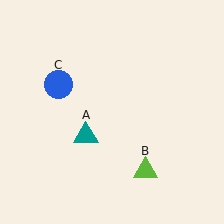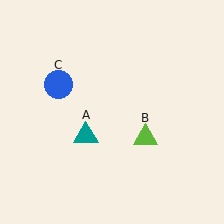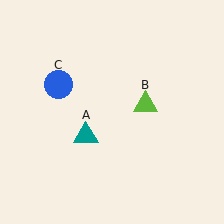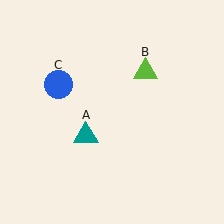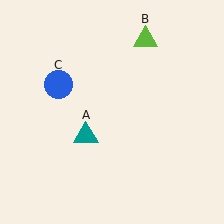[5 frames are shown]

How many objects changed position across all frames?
1 object changed position: lime triangle (object B).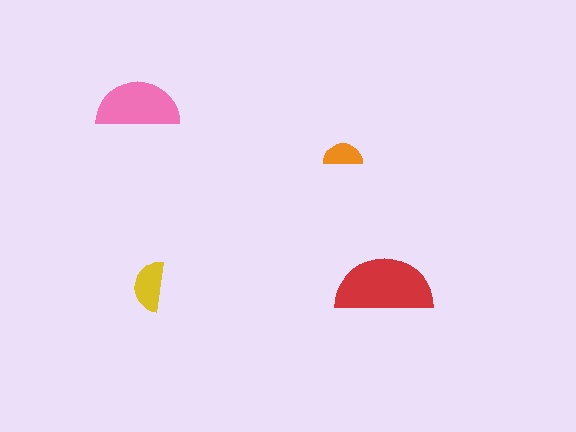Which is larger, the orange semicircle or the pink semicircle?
The pink one.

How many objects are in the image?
There are 4 objects in the image.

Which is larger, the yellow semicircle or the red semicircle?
The red one.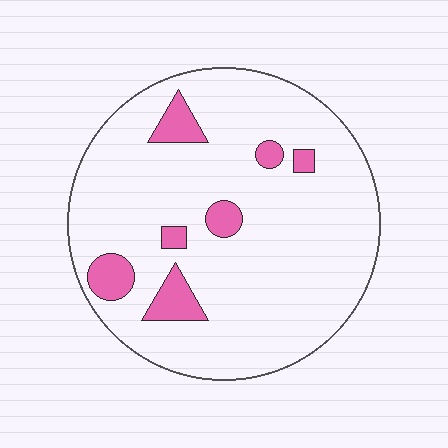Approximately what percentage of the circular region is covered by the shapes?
Approximately 10%.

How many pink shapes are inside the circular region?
7.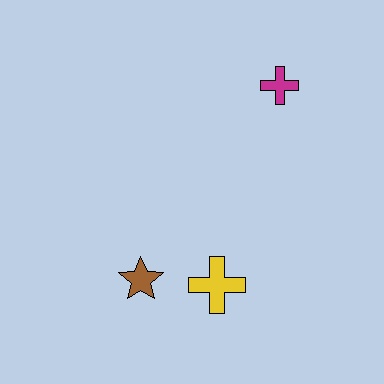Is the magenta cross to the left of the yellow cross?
No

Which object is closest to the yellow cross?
The brown star is closest to the yellow cross.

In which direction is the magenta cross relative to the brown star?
The magenta cross is above the brown star.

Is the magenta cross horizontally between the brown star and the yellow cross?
No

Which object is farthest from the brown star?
The magenta cross is farthest from the brown star.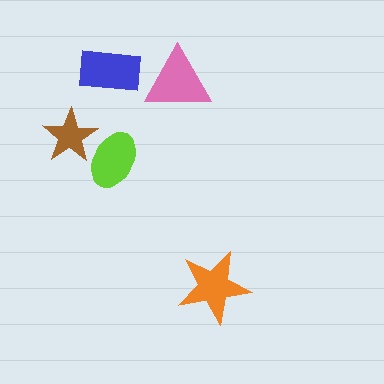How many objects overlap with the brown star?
1 object overlaps with the brown star.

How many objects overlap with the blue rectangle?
0 objects overlap with the blue rectangle.